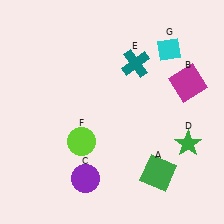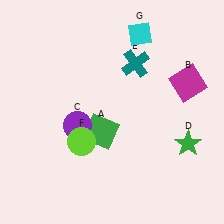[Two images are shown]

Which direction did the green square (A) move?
The green square (A) moved left.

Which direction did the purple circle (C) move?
The purple circle (C) moved up.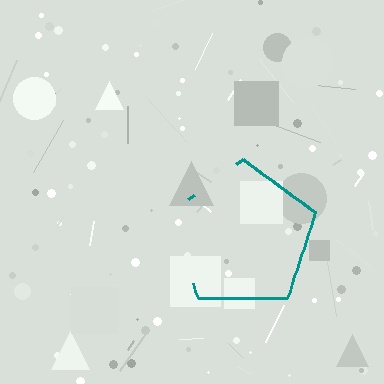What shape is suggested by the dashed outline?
The dashed outline suggests a pentagon.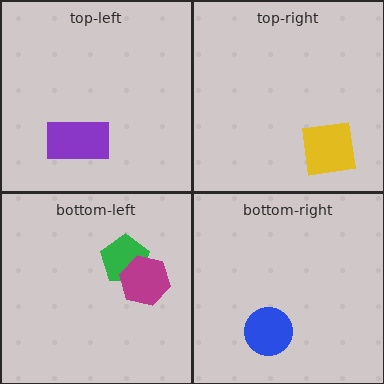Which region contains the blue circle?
The bottom-right region.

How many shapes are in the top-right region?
1.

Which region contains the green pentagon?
The bottom-left region.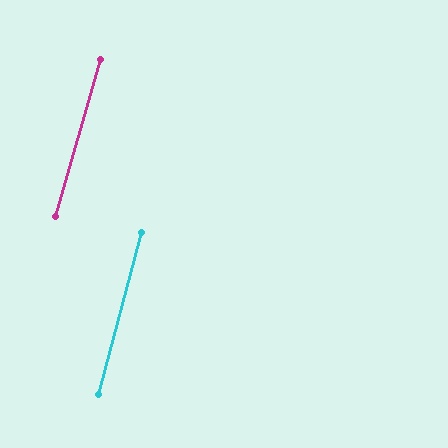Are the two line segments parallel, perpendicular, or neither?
Parallel — their directions differ by only 0.9°.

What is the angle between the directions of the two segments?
Approximately 1 degree.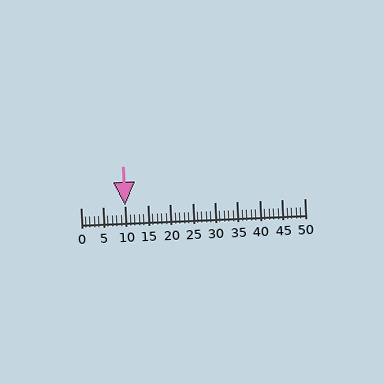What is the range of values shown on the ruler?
The ruler shows values from 0 to 50.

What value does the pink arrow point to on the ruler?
The pink arrow points to approximately 10.